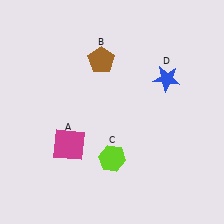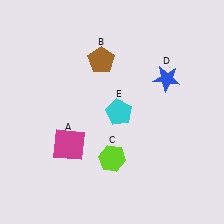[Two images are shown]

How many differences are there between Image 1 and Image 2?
There is 1 difference between the two images.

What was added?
A cyan pentagon (E) was added in Image 2.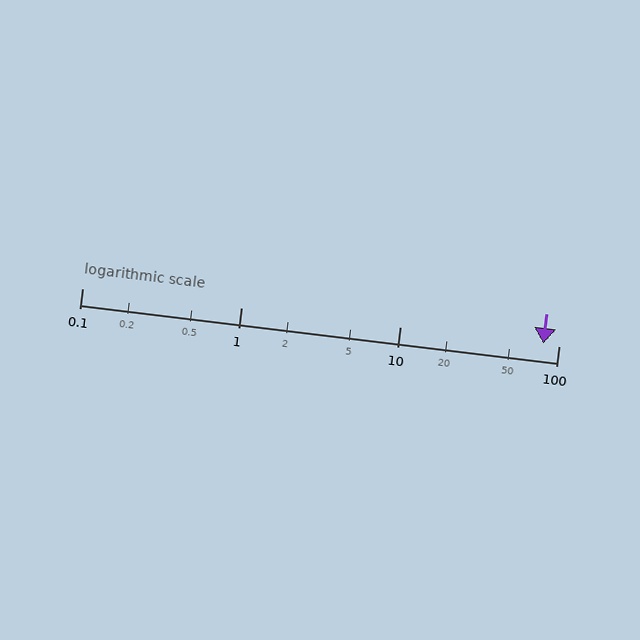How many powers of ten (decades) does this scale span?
The scale spans 3 decades, from 0.1 to 100.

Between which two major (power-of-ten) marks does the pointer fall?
The pointer is between 10 and 100.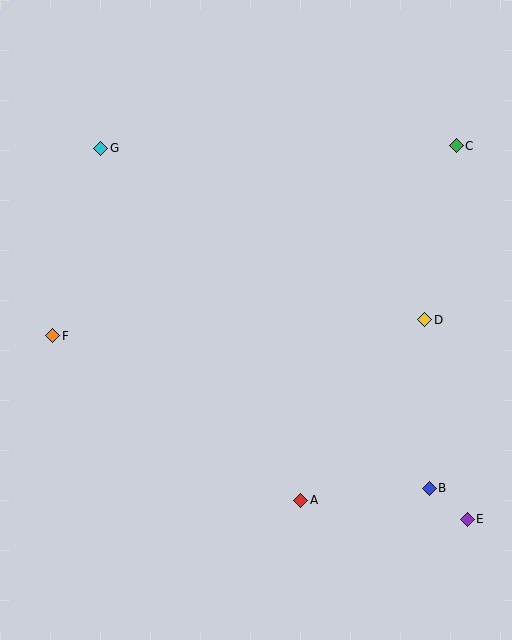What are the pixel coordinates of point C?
Point C is at (456, 146).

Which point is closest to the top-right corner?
Point C is closest to the top-right corner.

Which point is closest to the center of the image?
Point D at (425, 320) is closest to the center.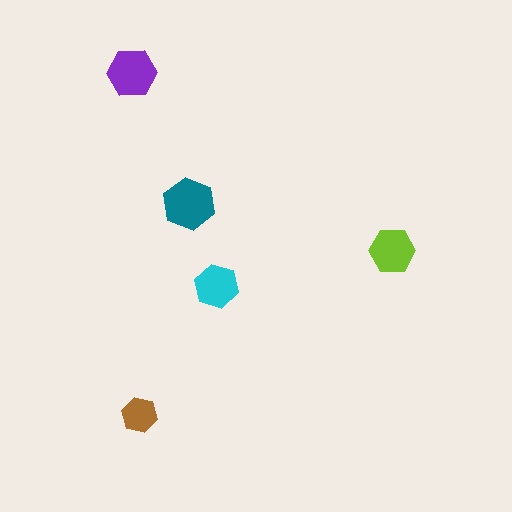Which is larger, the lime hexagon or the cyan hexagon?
The lime one.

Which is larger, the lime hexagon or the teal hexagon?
The teal one.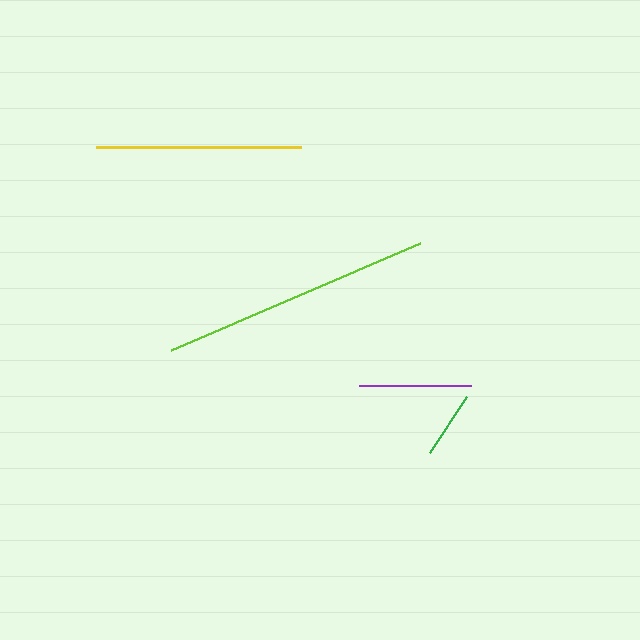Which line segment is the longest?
The lime line is the longest at approximately 271 pixels.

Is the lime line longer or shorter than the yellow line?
The lime line is longer than the yellow line.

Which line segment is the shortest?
The green line is the shortest at approximately 67 pixels.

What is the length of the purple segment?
The purple segment is approximately 112 pixels long.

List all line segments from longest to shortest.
From longest to shortest: lime, yellow, purple, green.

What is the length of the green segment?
The green segment is approximately 67 pixels long.